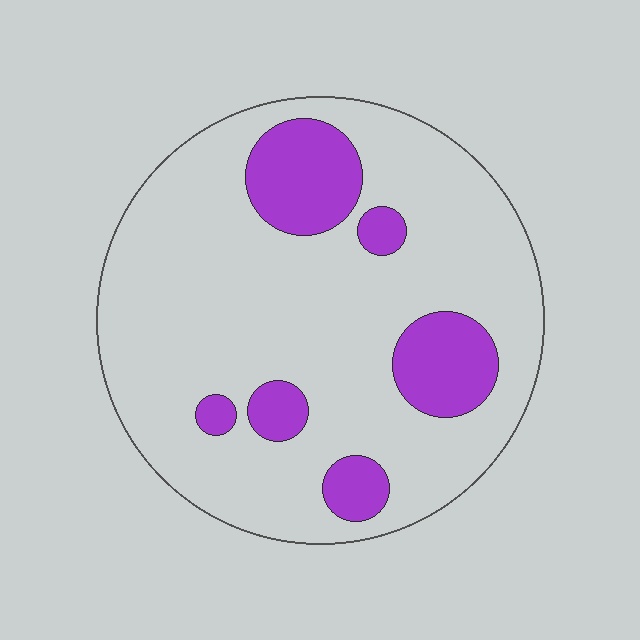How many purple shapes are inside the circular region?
6.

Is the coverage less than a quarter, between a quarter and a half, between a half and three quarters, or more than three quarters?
Less than a quarter.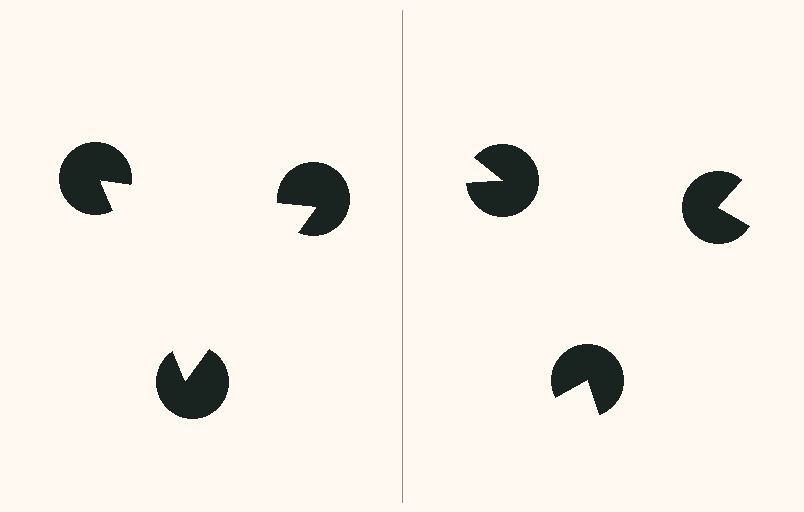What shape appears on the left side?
An illusory triangle.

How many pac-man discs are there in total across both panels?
6 — 3 on each side.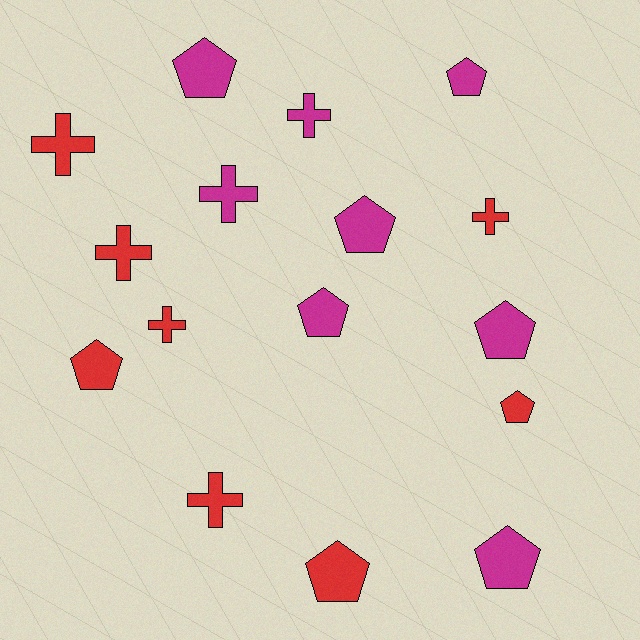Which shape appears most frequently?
Pentagon, with 9 objects.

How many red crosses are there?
There are 5 red crosses.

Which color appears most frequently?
Red, with 8 objects.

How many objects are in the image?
There are 16 objects.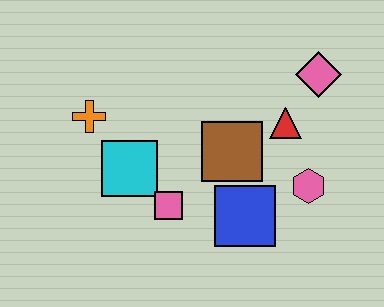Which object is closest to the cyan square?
The pink square is closest to the cyan square.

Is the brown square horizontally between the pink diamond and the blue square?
No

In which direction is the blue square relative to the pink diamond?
The blue square is below the pink diamond.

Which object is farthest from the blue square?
The orange cross is farthest from the blue square.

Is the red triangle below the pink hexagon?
No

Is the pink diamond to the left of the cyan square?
No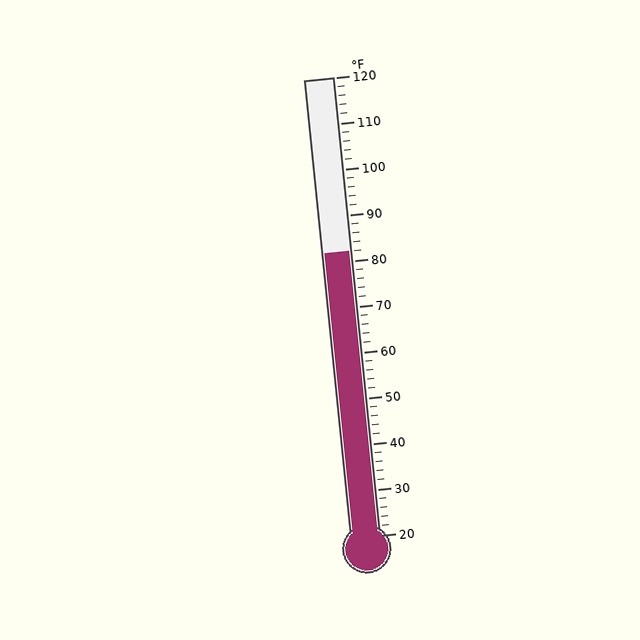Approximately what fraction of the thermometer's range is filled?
The thermometer is filled to approximately 60% of its range.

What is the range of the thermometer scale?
The thermometer scale ranges from 20°F to 120°F.